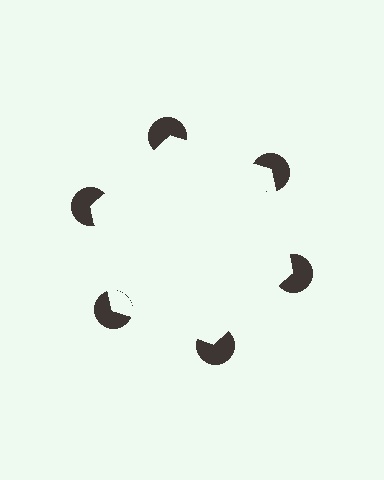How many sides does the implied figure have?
6 sides.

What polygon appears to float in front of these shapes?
An illusory hexagon — its edges are inferred from the aligned wedge cuts in the pac-man discs, not physically drawn.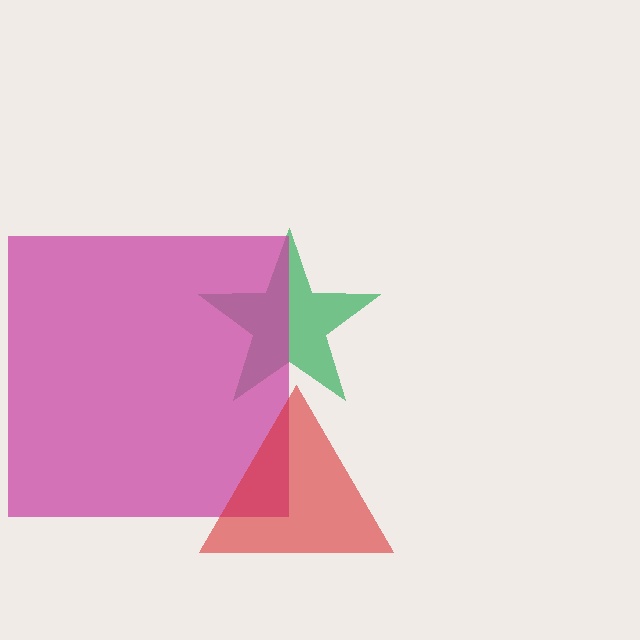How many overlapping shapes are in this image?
There are 3 overlapping shapes in the image.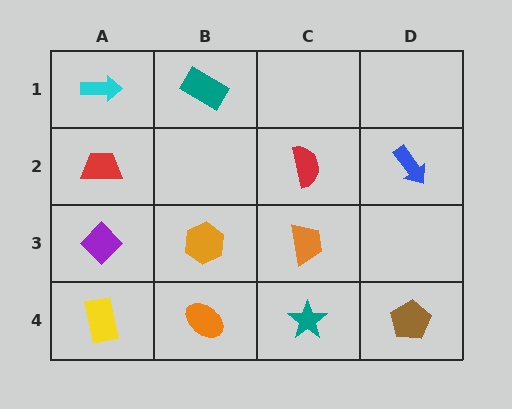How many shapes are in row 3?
3 shapes.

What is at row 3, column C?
An orange trapezoid.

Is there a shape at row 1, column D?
No, that cell is empty.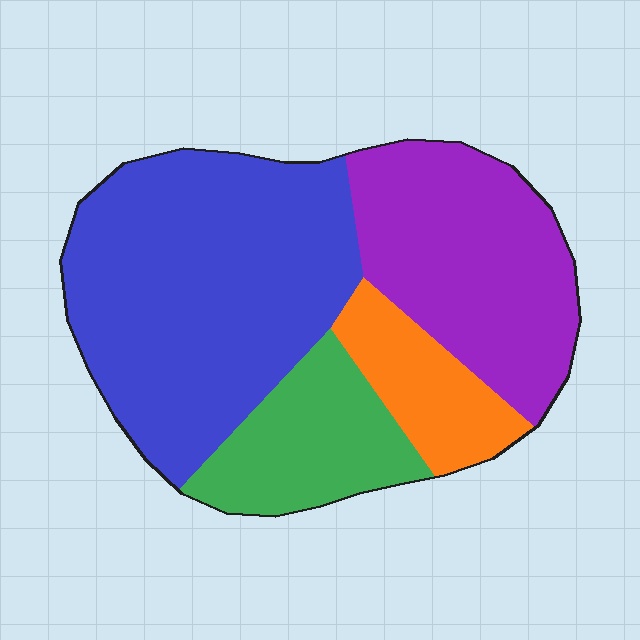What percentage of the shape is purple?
Purple covers 28% of the shape.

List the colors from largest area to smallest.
From largest to smallest: blue, purple, green, orange.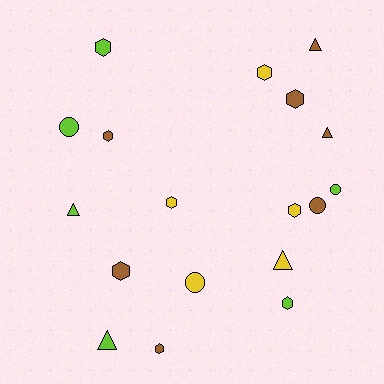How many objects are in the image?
There are 18 objects.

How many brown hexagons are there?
There are 4 brown hexagons.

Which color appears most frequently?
Brown, with 7 objects.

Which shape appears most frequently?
Hexagon, with 9 objects.